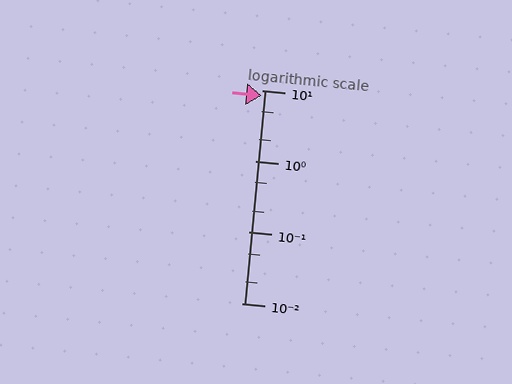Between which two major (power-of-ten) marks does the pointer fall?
The pointer is between 1 and 10.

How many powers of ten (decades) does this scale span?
The scale spans 3 decades, from 0.01 to 10.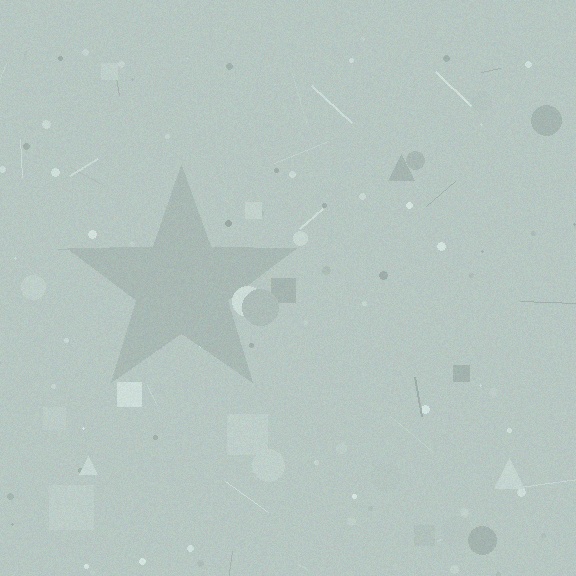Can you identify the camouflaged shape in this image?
The camouflaged shape is a star.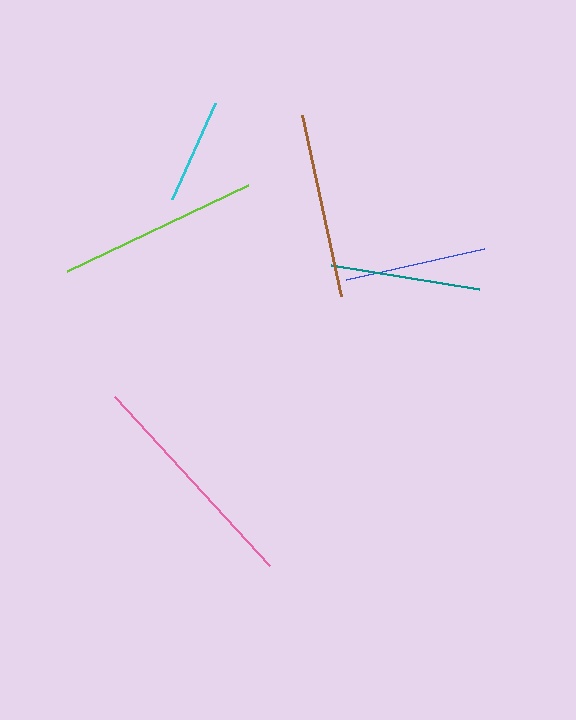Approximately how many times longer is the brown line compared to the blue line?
The brown line is approximately 1.3 times the length of the blue line.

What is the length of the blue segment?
The blue segment is approximately 141 pixels long.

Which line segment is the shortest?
The cyan line is the shortest at approximately 105 pixels.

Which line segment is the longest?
The pink line is the longest at approximately 229 pixels.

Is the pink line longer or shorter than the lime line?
The pink line is longer than the lime line.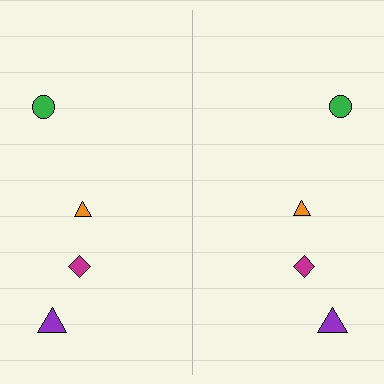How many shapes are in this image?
There are 8 shapes in this image.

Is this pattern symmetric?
Yes, this pattern has bilateral (reflection) symmetry.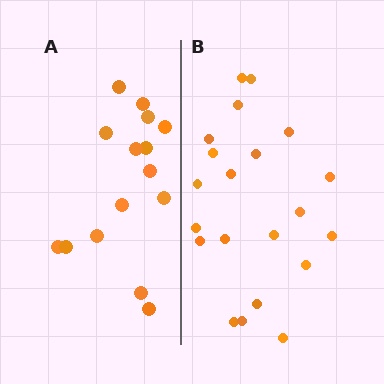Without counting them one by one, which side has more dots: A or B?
Region B (the right region) has more dots.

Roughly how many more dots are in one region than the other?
Region B has about 6 more dots than region A.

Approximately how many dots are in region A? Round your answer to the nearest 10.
About 20 dots. (The exact count is 15, which rounds to 20.)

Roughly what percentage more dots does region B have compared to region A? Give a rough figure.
About 40% more.